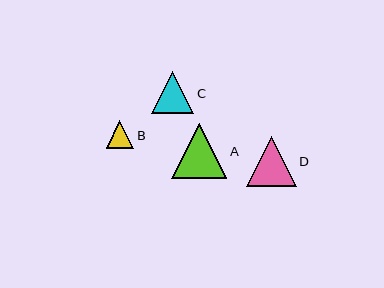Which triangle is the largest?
Triangle A is the largest with a size of approximately 55 pixels.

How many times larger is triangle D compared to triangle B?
Triangle D is approximately 1.8 times the size of triangle B.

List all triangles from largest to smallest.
From largest to smallest: A, D, C, B.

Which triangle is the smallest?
Triangle B is the smallest with a size of approximately 27 pixels.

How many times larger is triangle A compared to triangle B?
Triangle A is approximately 2.0 times the size of triangle B.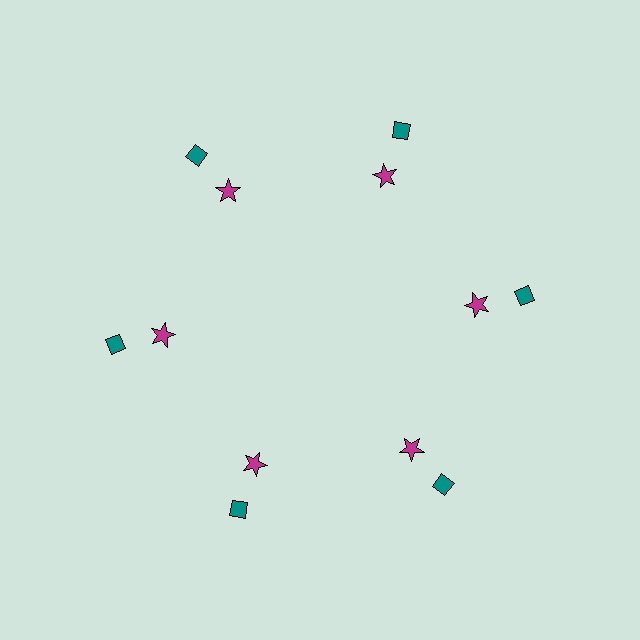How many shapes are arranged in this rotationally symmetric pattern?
There are 12 shapes, arranged in 6 groups of 2.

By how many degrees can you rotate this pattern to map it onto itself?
The pattern maps onto itself every 60 degrees of rotation.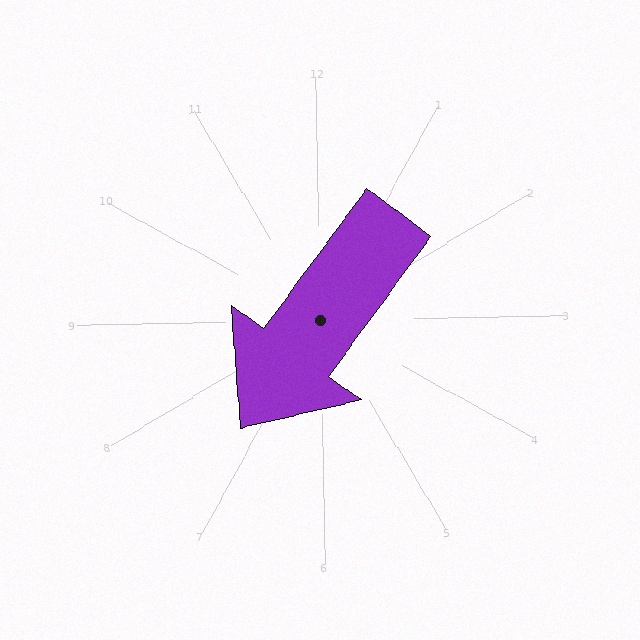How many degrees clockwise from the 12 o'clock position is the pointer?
Approximately 217 degrees.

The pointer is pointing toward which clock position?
Roughly 7 o'clock.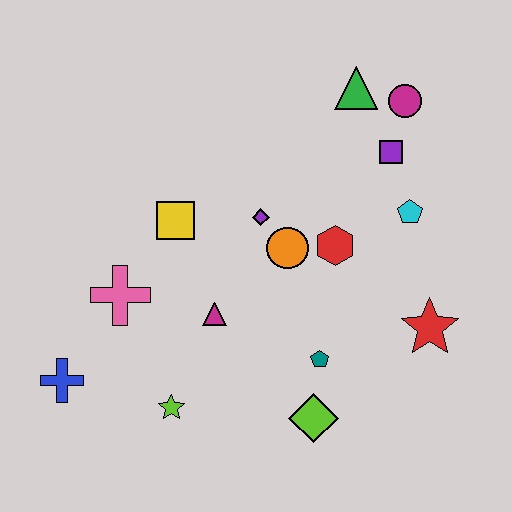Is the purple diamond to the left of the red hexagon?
Yes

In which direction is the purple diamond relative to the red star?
The purple diamond is to the left of the red star.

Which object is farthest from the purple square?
The blue cross is farthest from the purple square.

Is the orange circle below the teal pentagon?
No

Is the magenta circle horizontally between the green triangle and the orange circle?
No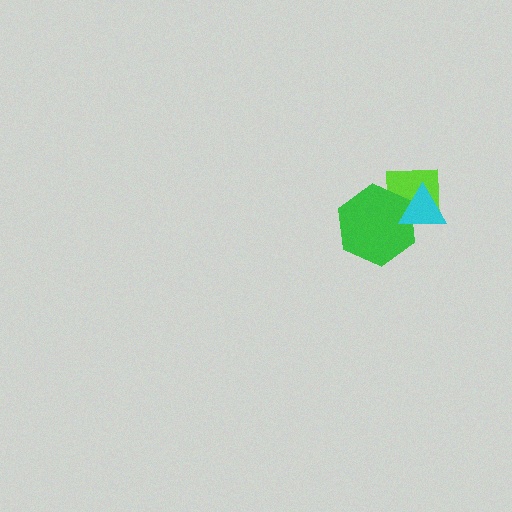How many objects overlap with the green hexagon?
2 objects overlap with the green hexagon.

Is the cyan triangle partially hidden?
No, no other shape covers it.